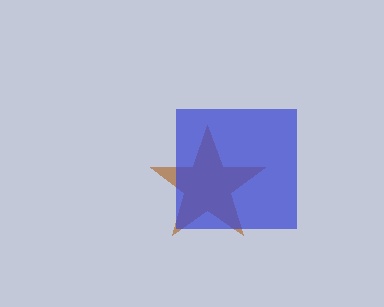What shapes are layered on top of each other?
The layered shapes are: a brown star, a blue square.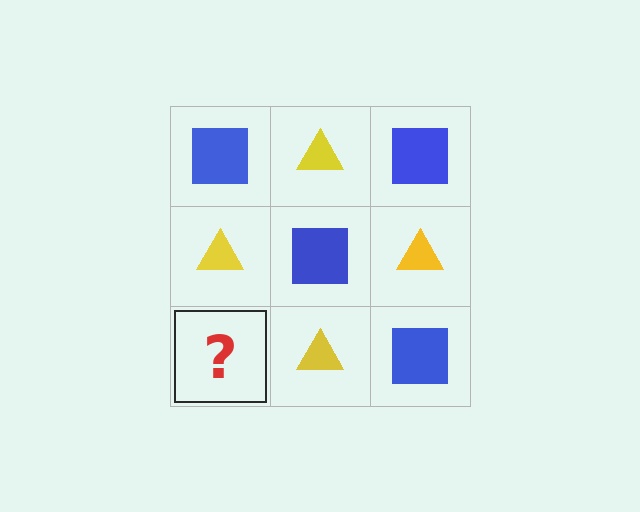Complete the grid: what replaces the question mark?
The question mark should be replaced with a blue square.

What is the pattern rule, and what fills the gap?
The rule is that it alternates blue square and yellow triangle in a checkerboard pattern. The gap should be filled with a blue square.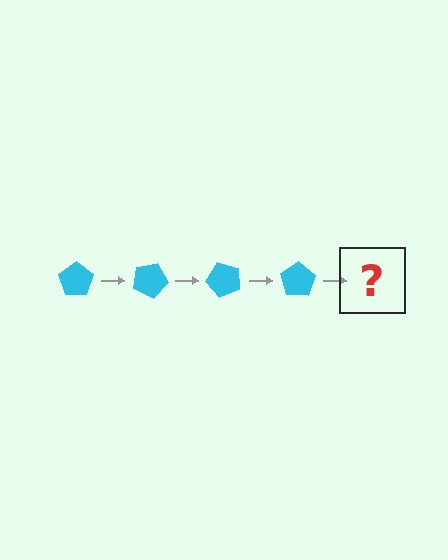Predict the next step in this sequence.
The next step is a cyan pentagon rotated 100 degrees.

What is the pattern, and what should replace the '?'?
The pattern is that the pentagon rotates 25 degrees each step. The '?' should be a cyan pentagon rotated 100 degrees.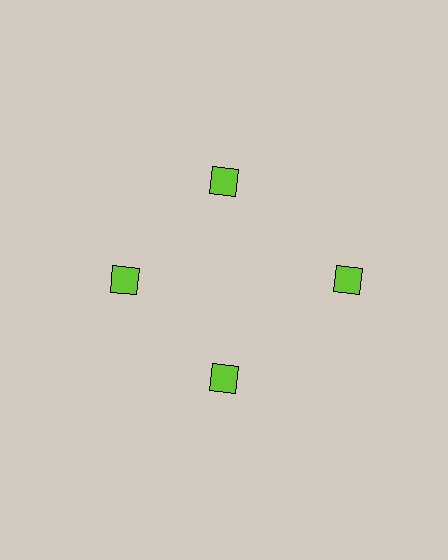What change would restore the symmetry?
The symmetry would be restored by moving it inward, back onto the ring so that all 4 diamonds sit at equal angles and equal distance from the center.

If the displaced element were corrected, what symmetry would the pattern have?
It would have 4-fold rotational symmetry — the pattern would map onto itself every 90 degrees.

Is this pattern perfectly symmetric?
No. The 4 lime diamonds are arranged in a ring, but one element near the 3 o'clock position is pushed outward from the center, breaking the 4-fold rotational symmetry.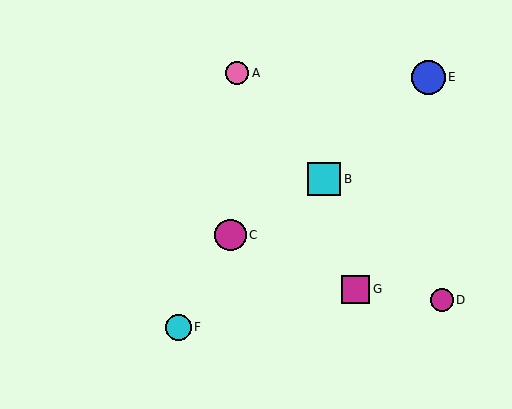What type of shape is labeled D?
Shape D is a magenta circle.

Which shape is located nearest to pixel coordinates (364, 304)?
The magenta square (labeled G) at (356, 289) is nearest to that location.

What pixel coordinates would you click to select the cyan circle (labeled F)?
Click at (178, 328) to select the cyan circle F.